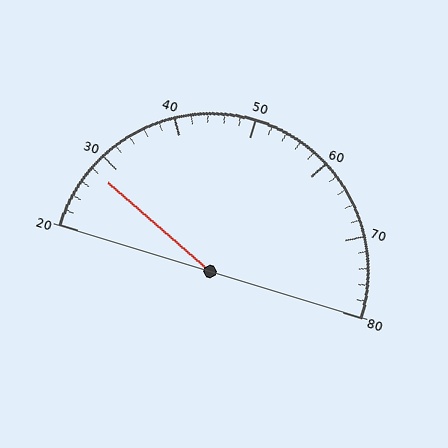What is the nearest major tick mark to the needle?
The nearest major tick mark is 30.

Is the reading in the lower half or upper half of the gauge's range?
The reading is in the lower half of the range (20 to 80).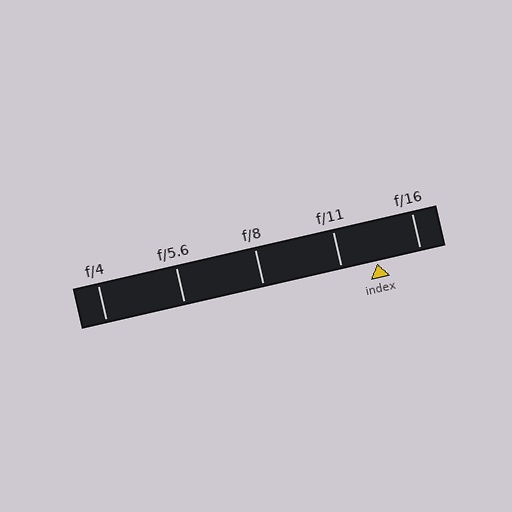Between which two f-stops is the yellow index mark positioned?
The index mark is between f/11 and f/16.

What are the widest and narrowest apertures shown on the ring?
The widest aperture shown is f/4 and the narrowest is f/16.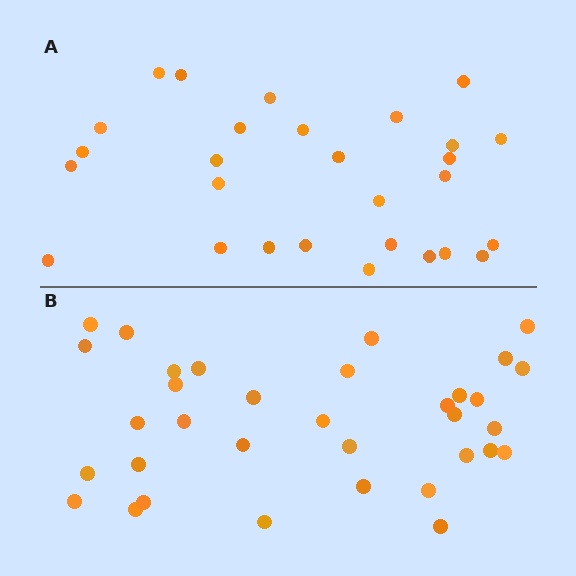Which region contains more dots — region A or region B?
Region B (the bottom region) has more dots.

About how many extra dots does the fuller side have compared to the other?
Region B has about 6 more dots than region A.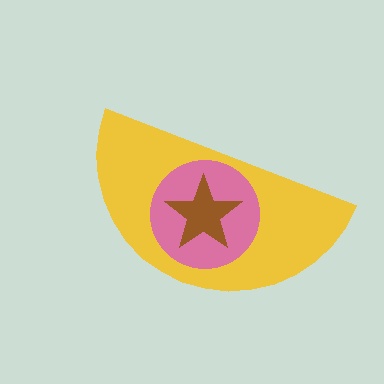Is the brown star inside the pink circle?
Yes.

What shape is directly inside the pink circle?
The brown star.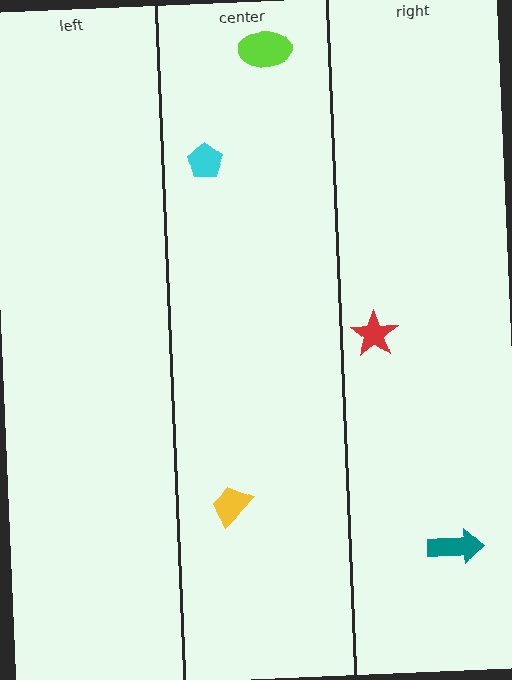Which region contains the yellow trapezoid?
The center region.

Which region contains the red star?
The right region.